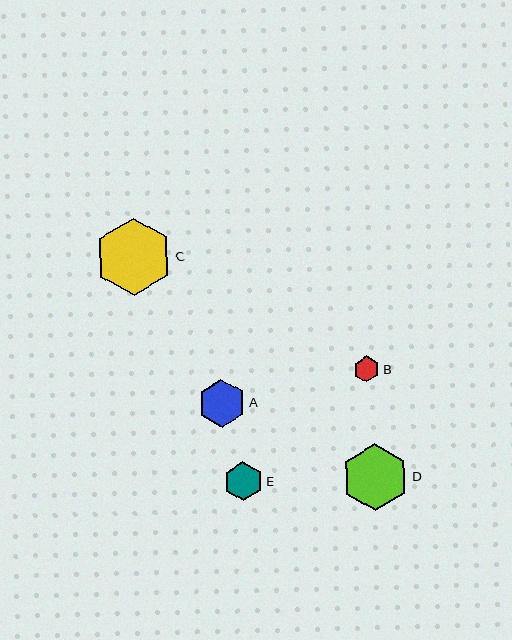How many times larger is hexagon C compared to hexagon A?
Hexagon C is approximately 1.6 times the size of hexagon A.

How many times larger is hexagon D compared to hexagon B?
Hexagon D is approximately 2.5 times the size of hexagon B.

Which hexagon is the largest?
Hexagon C is the largest with a size of approximately 77 pixels.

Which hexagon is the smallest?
Hexagon B is the smallest with a size of approximately 26 pixels.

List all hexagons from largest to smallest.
From largest to smallest: C, D, A, E, B.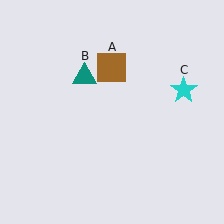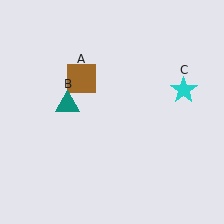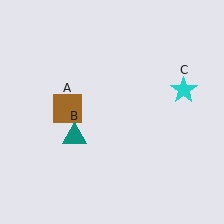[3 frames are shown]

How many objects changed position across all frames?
2 objects changed position: brown square (object A), teal triangle (object B).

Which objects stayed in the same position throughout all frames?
Cyan star (object C) remained stationary.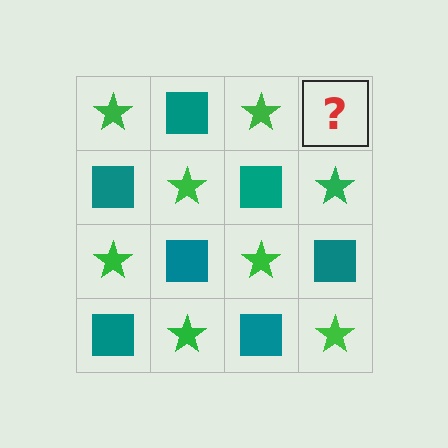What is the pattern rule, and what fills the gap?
The rule is that it alternates green star and teal square in a checkerboard pattern. The gap should be filled with a teal square.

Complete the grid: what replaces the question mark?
The question mark should be replaced with a teal square.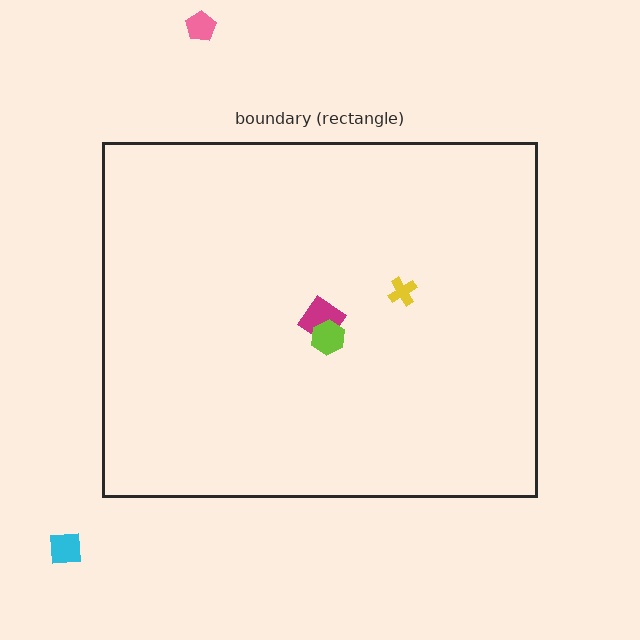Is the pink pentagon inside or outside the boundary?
Outside.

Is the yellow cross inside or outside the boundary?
Inside.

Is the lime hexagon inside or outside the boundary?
Inside.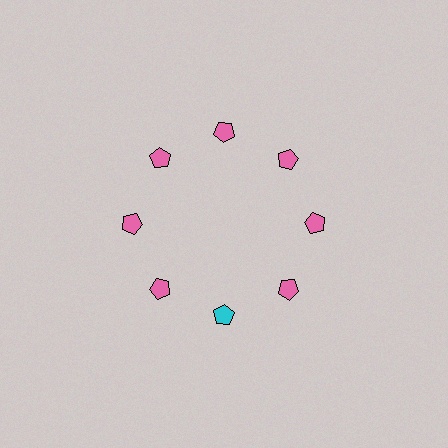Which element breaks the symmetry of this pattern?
The cyan pentagon at roughly the 6 o'clock position breaks the symmetry. All other shapes are pink pentagons.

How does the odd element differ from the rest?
It has a different color: cyan instead of pink.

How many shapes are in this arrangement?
There are 8 shapes arranged in a ring pattern.